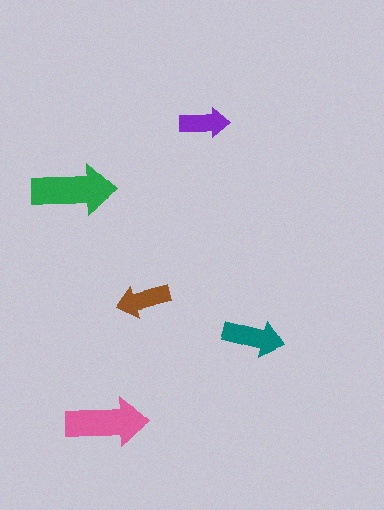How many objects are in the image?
There are 5 objects in the image.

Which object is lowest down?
The pink arrow is bottommost.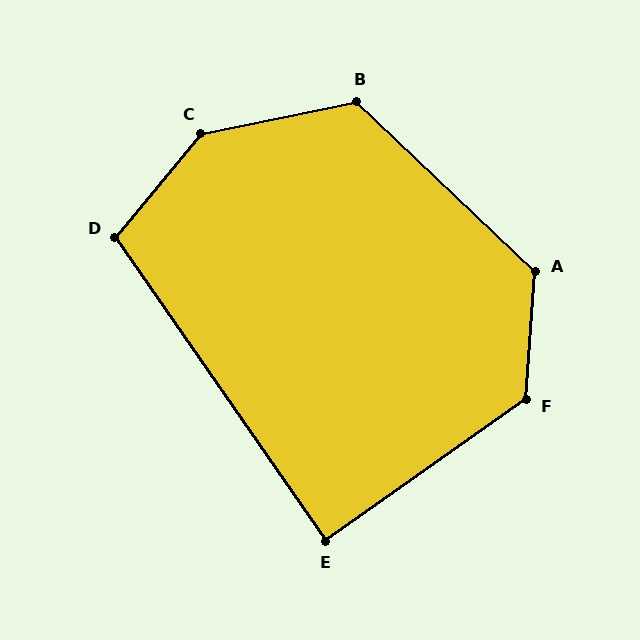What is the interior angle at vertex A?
Approximately 129 degrees (obtuse).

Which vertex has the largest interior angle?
C, at approximately 141 degrees.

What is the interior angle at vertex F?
Approximately 129 degrees (obtuse).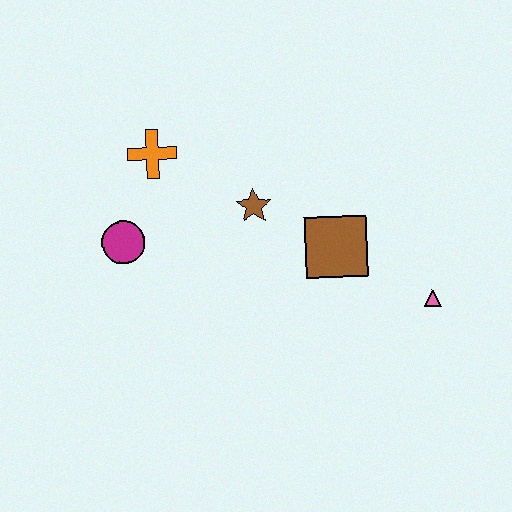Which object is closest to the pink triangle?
The brown square is closest to the pink triangle.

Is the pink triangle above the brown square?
No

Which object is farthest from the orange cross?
The pink triangle is farthest from the orange cross.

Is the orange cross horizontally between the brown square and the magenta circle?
Yes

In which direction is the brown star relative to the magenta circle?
The brown star is to the right of the magenta circle.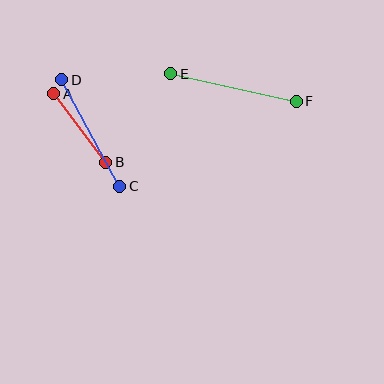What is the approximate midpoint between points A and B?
The midpoint is at approximately (80, 128) pixels.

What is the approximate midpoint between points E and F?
The midpoint is at approximately (233, 88) pixels.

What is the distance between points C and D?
The distance is approximately 121 pixels.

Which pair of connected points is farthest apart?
Points E and F are farthest apart.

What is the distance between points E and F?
The distance is approximately 129 pixels.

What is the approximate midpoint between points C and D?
The midpoint is at approximately (91, 133) pixels.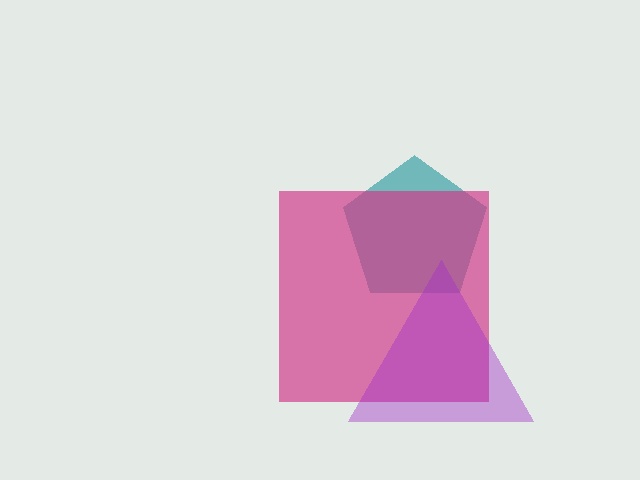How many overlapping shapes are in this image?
There are 3 overlapping shapes in the image.